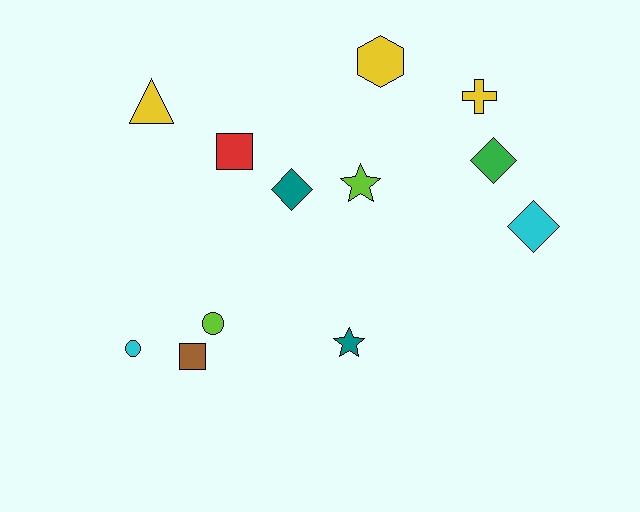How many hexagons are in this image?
There is 1 hexagon.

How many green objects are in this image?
There is 1 green object.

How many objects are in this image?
There are 12 objects.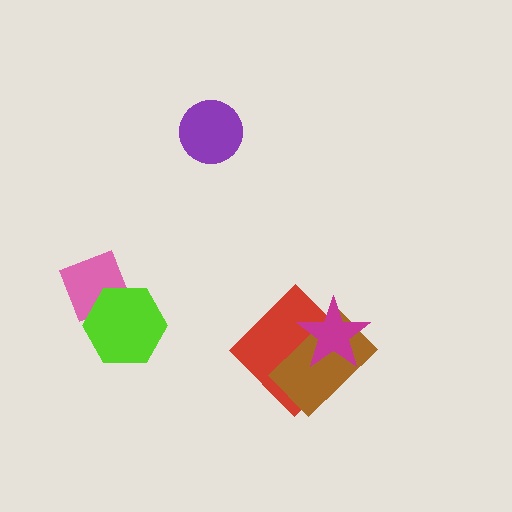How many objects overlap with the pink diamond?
1 object overlaps with the pink diamond.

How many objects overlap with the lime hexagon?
1 object overlaps with the lime hexagon.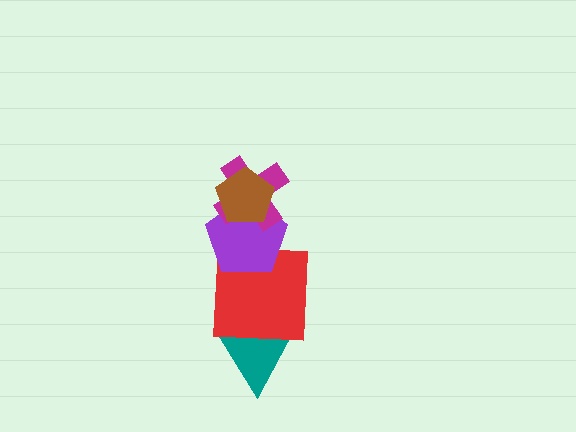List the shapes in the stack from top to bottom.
From top to bottom: the brown pentagon, the magenta cross, the purple pentagon, the red square, the teal triangle.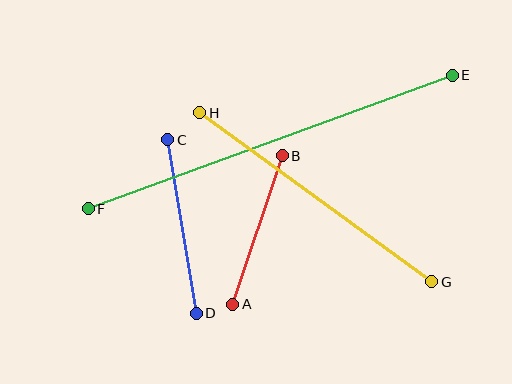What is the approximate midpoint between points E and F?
The midpoint is at approximately (270, 142) pixels.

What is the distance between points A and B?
The distance is approximately 157 pixels.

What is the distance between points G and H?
The distance is approximately 287 pixels.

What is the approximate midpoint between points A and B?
The midpoint is at approximately (257, 230) pixels.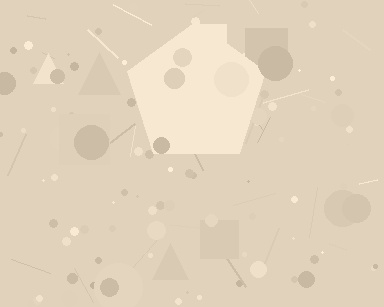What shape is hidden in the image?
A pentagon is hidden in the image.